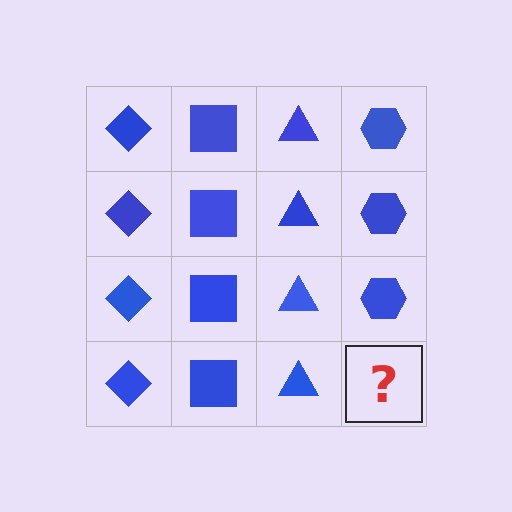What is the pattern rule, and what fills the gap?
The rule is that each column has a consistent shape. The gap should be filled with a blue hexagon.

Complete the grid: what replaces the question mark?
The question mark should be replaced with a blue hexagon.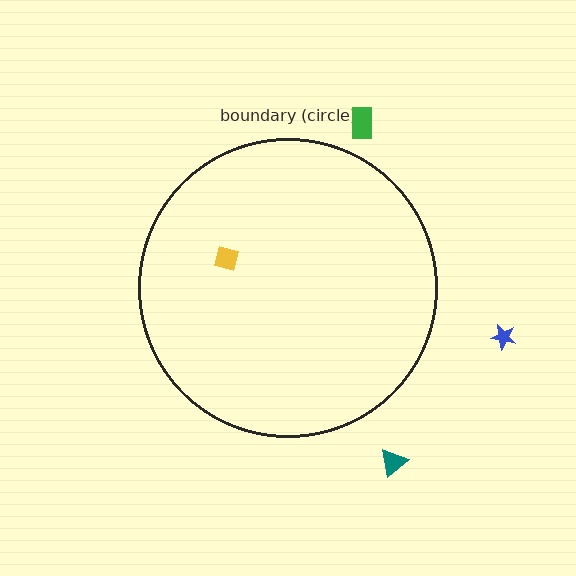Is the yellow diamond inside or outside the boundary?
Inside.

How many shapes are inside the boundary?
1 inside, 3 outside.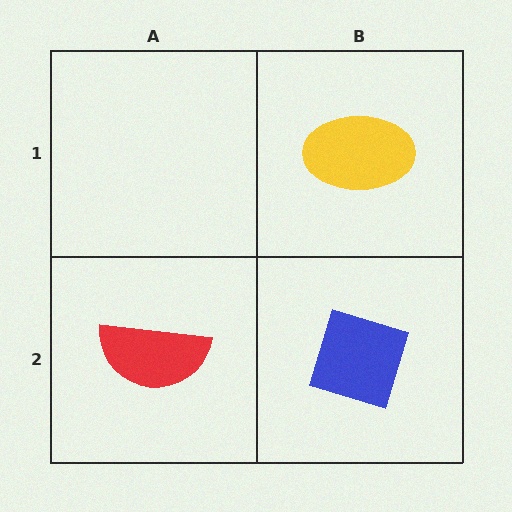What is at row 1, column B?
A yellow ellipse.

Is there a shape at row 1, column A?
No, that cell is empty.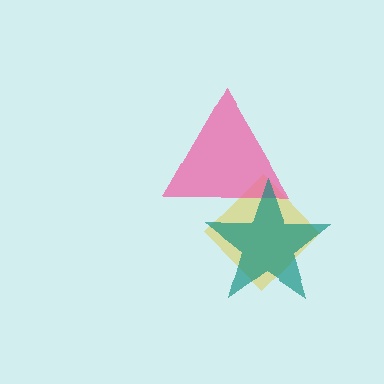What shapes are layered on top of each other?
The layered shapes are: a yellow diamond, a pink triangle, a teal star.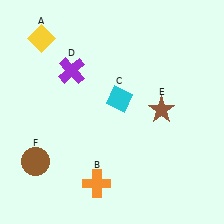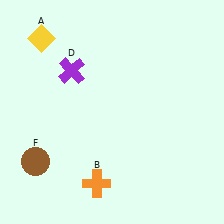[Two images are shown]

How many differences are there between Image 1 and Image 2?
There are 2 differences between the two images.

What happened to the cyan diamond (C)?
The cyan diamond (C) was removed in Image 2. It was in the top-right area of Image 1.